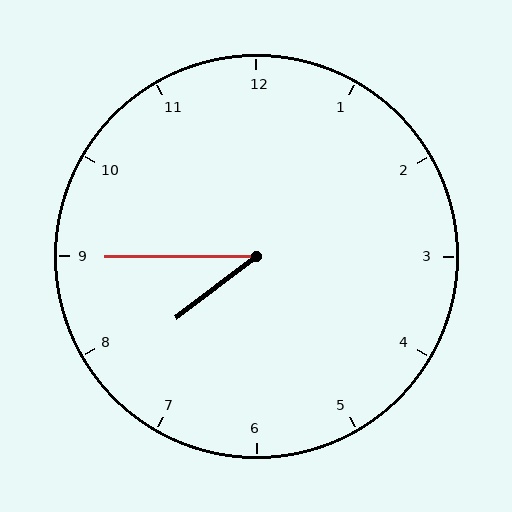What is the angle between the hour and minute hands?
Approximately 38 degrees.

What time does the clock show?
7:45.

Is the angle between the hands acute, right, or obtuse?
It is acute.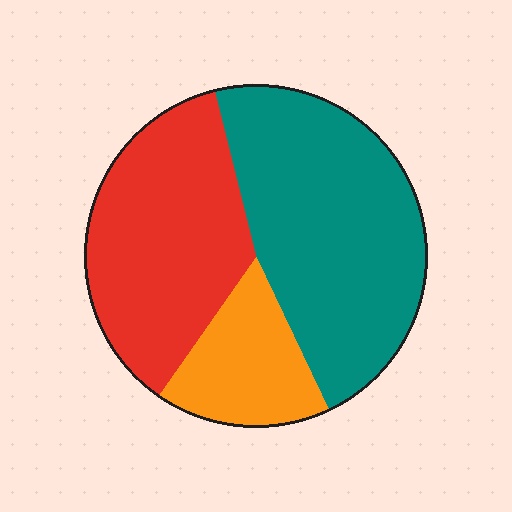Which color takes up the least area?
Orange, at roughly 15%.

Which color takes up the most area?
Teal, at roughly 45%.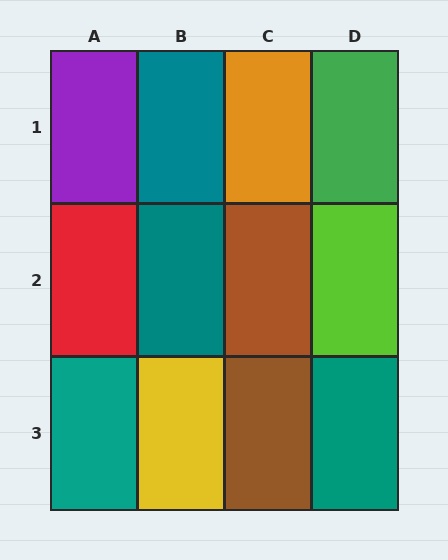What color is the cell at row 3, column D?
Teal.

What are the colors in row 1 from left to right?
Purple, teal, orange, green.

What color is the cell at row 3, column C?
Brown.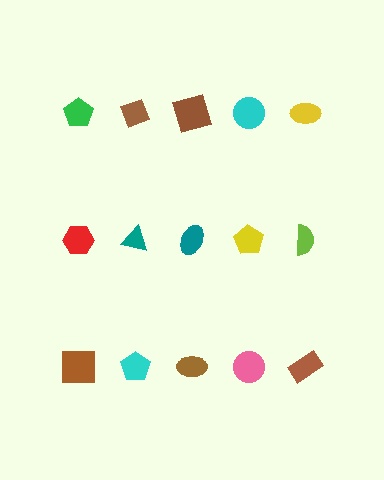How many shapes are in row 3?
5 shapes.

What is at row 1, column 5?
A yellow ellipse.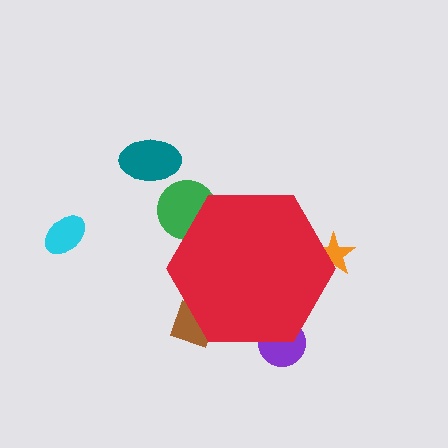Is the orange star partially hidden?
Yes, the orange star is partially hidden behind the red hexagon.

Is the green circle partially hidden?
Yes, the green circle is partially hidden behind the red hexagon.